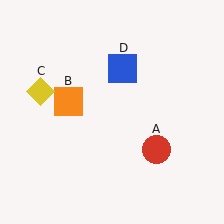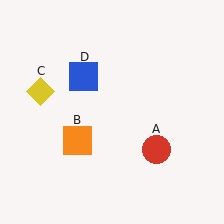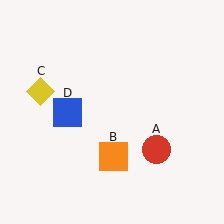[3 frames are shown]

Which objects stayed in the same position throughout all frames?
Red circle (object A) and yellow diamond (object C) remained stationary.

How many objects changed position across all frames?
2 objects changed position: orange square (object B), blue square (object D).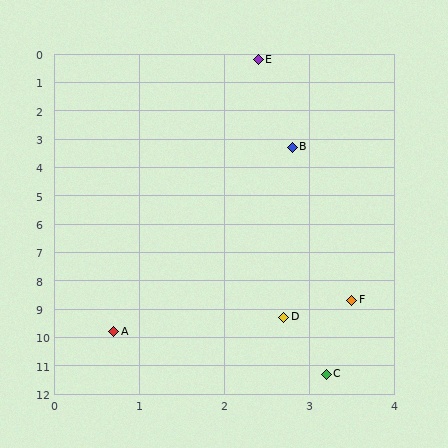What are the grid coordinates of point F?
Point F is at approximately (3.5, 8.7).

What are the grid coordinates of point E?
Point E is at approximately (2.4, 0.2).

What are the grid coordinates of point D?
Point D is at approximately (2.7, 9.3).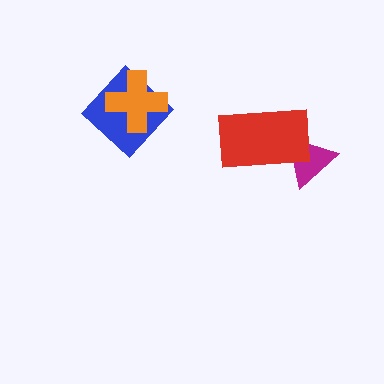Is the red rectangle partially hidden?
No, no other shape covers it.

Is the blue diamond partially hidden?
Yes, it is partially covered by another shape.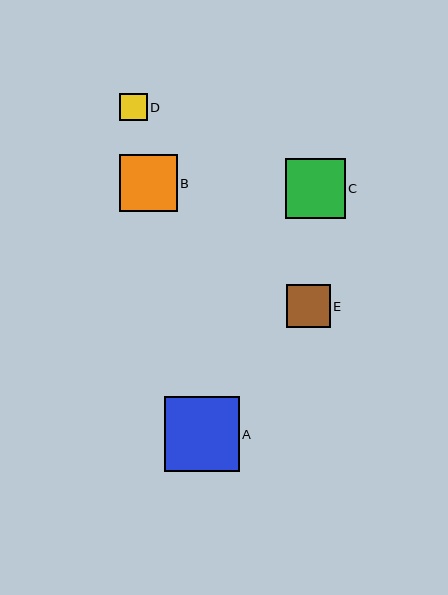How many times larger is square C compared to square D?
Square C is approximately 2.2 times the size of square D.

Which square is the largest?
Square A is the largest with a size of approximately 75 pixels.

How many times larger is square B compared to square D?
Square B is approximately 2.1 times the size of square D.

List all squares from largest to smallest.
From largest to smallest: A, C, B, E, D.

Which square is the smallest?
Square D is the smallest with a size of approximately 27 pixels.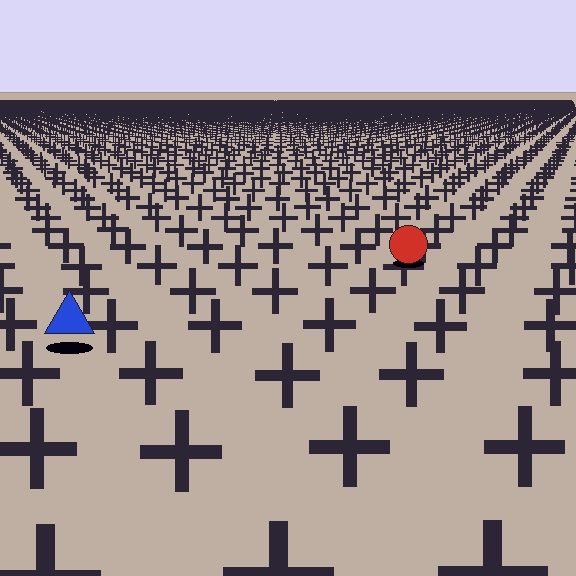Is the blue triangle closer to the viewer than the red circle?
Yes. The blue triangle is closer — you can tell from the texture gradient: the ground texture is coarser near it.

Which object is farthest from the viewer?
The red circle is farthest from the viewer. It appears smaller and the ground texture around it is denser.